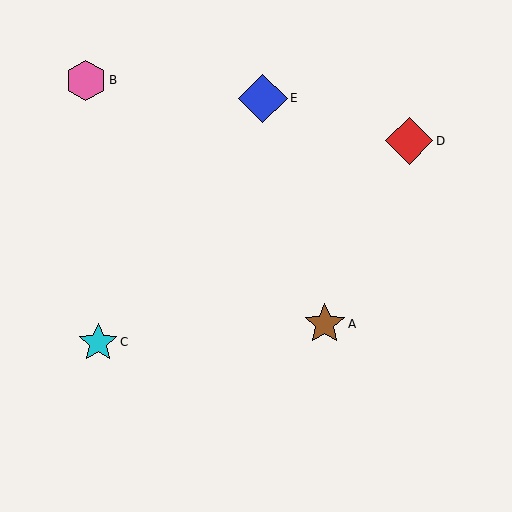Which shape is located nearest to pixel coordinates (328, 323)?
The brown star (labeled A) at (325, 324) is nearest to that location.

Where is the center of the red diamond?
The center of the red diamond is at (409, 141).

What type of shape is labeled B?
Shape B is a pink hexagon.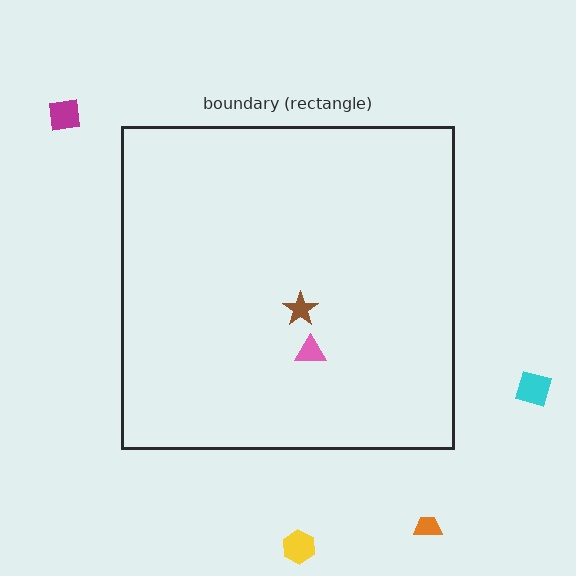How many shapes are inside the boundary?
2 inside, 4 outside.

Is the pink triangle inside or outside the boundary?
Inside.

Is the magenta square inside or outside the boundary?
Outside.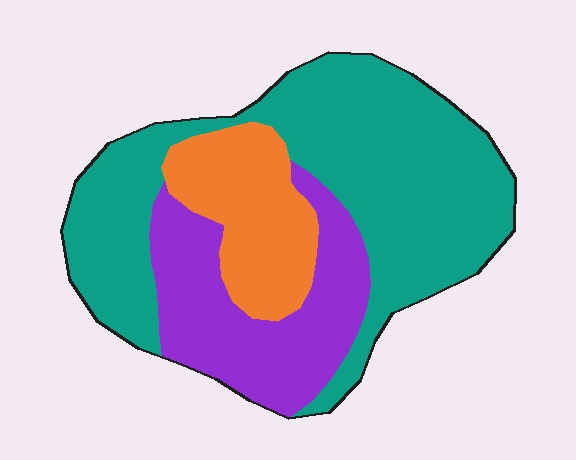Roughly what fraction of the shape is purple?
Purple covers around 25% of the shape.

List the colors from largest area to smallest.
From largest to smallest: teal, purple, orange.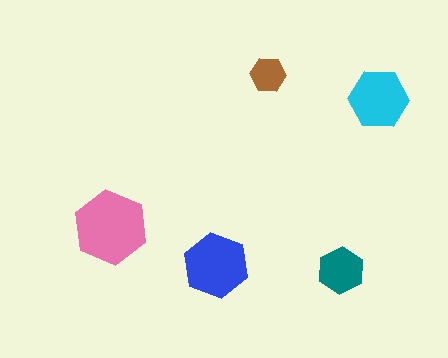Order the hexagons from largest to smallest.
the pink one, the blue one, the cyan one, the teal one, the brown one.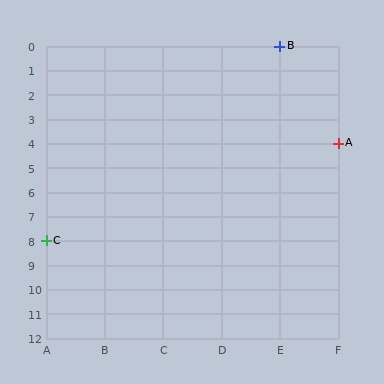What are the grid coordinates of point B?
Point B is at grid coordinates (E, 0).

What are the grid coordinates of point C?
Point C is at grid coordinates (A, 8).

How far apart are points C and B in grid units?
Points C and B are 4 columns and 8 rows apart (about 8.9 grid units diagonally).